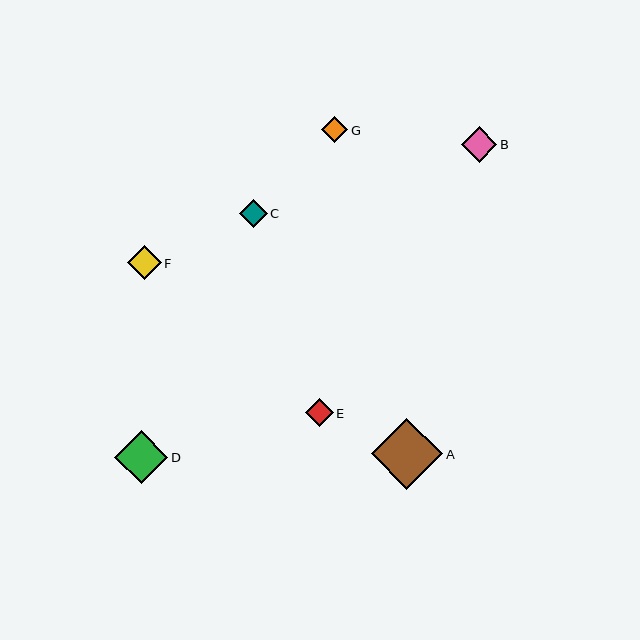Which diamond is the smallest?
Diamond G is the smallest with a size of approximately 26 pixels.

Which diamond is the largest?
Diamond A is the largest with a size of approximately 71 pixels.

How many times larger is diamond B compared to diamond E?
Diamond B is approximately 1.3 times the size of diamond E.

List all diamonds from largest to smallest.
From largest to smallest: A, D, B, F, E, C, G.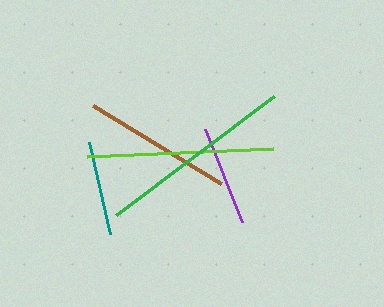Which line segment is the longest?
The green line is the longest at approximately 198 pixels.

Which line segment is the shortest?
The teal line is the shortest at approximately 95 pixels.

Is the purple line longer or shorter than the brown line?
The brown line is longer than the purple line.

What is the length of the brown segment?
The brown segment is approximately 150 pixels long.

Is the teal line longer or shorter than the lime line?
The lime line is longer than the teal line.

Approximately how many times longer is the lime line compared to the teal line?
The lime line is approximately 2.0 times the length of the teal line.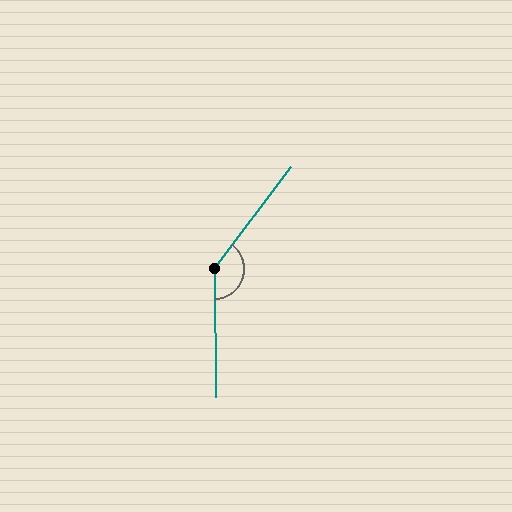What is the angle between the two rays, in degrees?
Approximately 143 degrees.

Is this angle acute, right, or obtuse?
It is obtuse.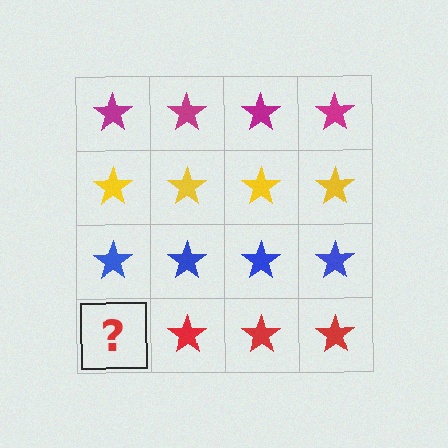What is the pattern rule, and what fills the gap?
The rule is that each row has a consistent color. The gap should be filled with a red star.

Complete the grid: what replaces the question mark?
The question mark should be replaced with a red star.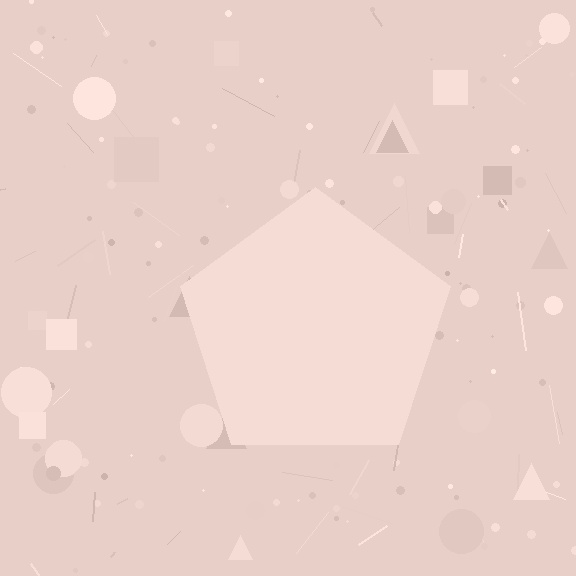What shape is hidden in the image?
A pentagon is hidden in the image.